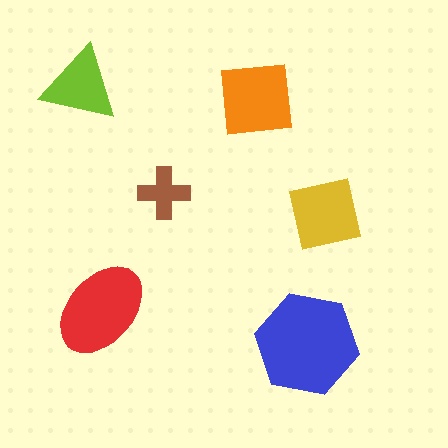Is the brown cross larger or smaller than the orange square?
Smaller.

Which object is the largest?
The blue hexagon.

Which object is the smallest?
The brown cross.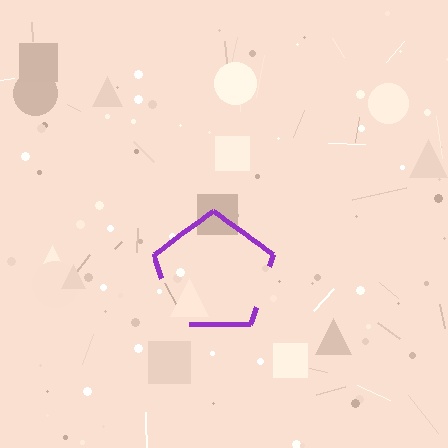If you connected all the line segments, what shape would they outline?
They would outline a pentagon.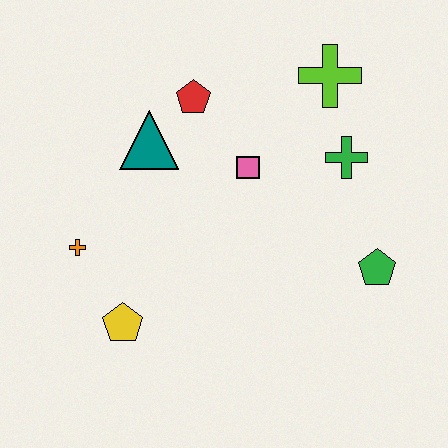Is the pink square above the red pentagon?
No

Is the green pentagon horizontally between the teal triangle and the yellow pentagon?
No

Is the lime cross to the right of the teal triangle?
Yes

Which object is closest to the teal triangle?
The red pentagon is closest to the teal triangle.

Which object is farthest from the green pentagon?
The orange cross is farthest from the green pentagon.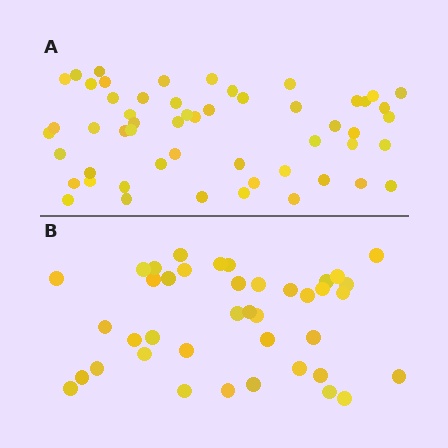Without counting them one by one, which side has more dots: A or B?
Region A (the top region) has more dots.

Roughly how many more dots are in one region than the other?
Region A has approximately 15 more dots than region B.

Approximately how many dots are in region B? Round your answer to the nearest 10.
About 40 dots.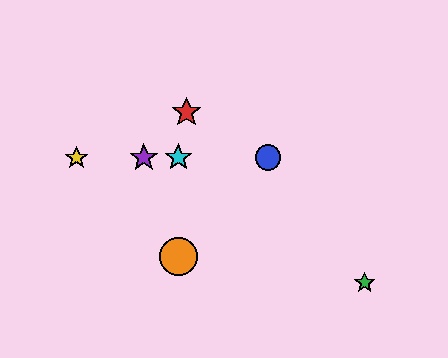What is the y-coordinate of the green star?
The green star is at y≈283.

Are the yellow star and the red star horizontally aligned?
No, the yellow star is at y≈158 and the red star is at y≈112.